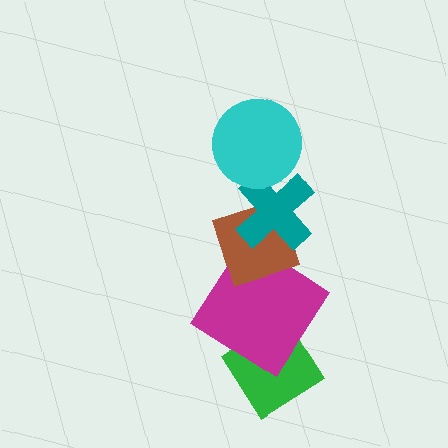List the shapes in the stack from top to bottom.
From top to bottom: the cyan circle, the teal cross, the brown diamond, the magenta diamond, the green diamond.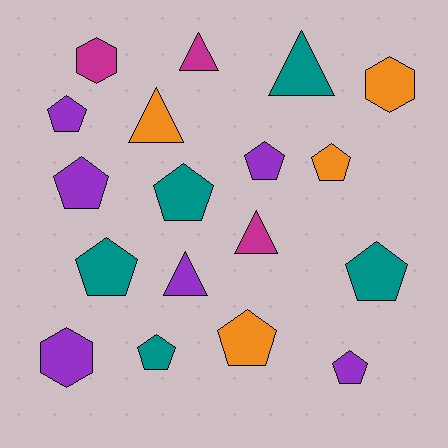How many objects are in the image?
There are 18 objects.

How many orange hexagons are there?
There is 1 orange hexagon.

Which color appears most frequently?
Purple, with 6 objects.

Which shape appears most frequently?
Pentagon, with 10 objects.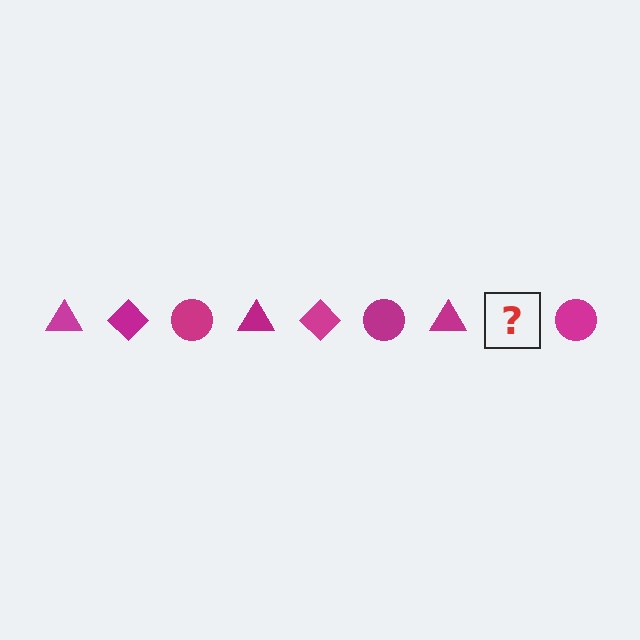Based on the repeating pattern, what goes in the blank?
The blank should be a magenta diamond.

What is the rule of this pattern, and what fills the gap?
The rule is that the pattern cycles through triangle, diamond, circle shapes in magenta. The gap should be filled with a magenta diamond.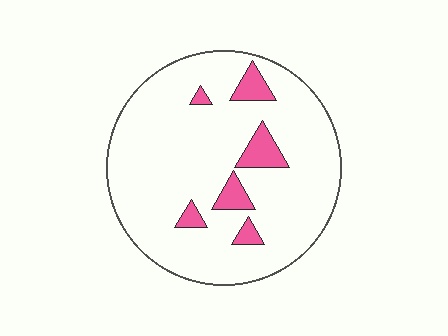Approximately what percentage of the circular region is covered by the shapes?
Approximately 10%.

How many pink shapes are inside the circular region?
6.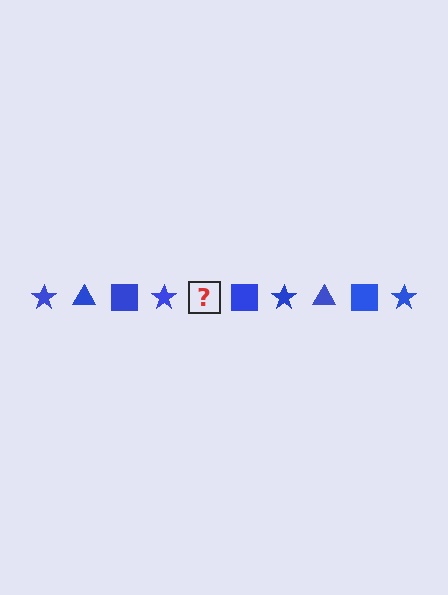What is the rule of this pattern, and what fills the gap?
The rule is that the pattern cycles through star, triangle, square shapes in blue. The gap should be filled with a blue triangle.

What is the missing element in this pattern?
The missing element is a blue triangle.